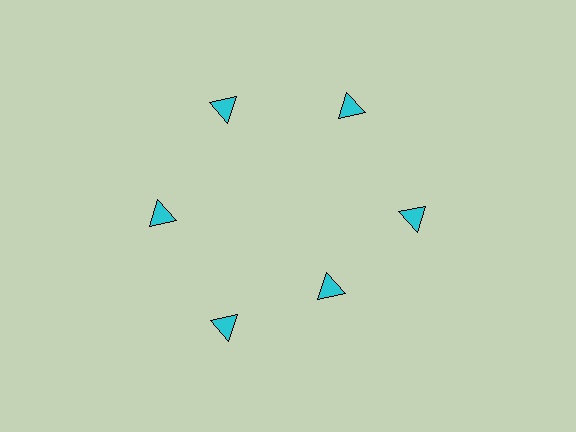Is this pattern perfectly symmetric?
No. The 6 cyan triangles are arranged in a ring, but one element near the 5 o'clock position is pulled inward toward the center, breaking the 6-fold rotational symmetry.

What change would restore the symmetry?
The symmetry would be restored by moving it outward, back onto the ring so that all 6 triangles sit at equal angles and equal distance from the center.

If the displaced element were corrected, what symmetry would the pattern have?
It would have 6-fold rotational symmetry — the pattern would map onto itself every 60 degrees.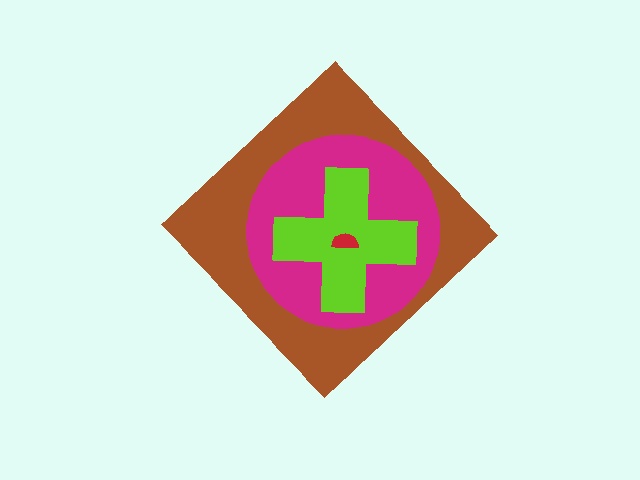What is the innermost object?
The red semicircle.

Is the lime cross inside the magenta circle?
Yes.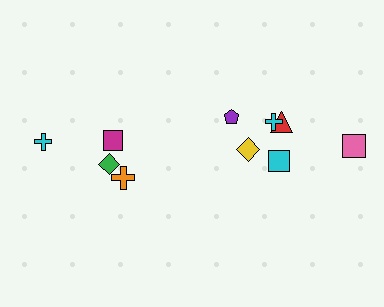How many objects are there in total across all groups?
There are 10 objects.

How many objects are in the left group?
There are 4 objects.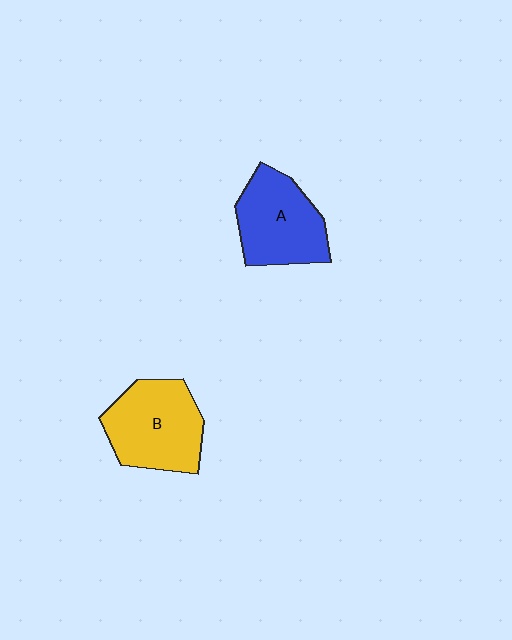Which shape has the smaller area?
Shape A (blue).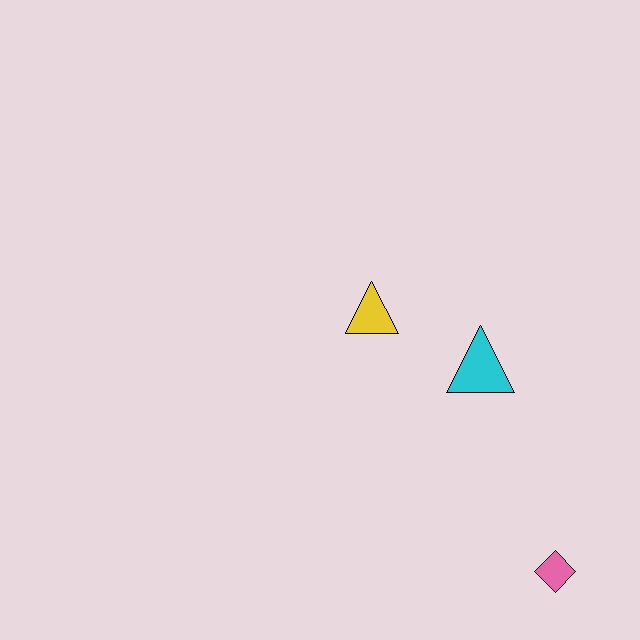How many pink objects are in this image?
There is 1 pink object.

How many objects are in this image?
There are 3 objects.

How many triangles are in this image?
There are 2 triangles.